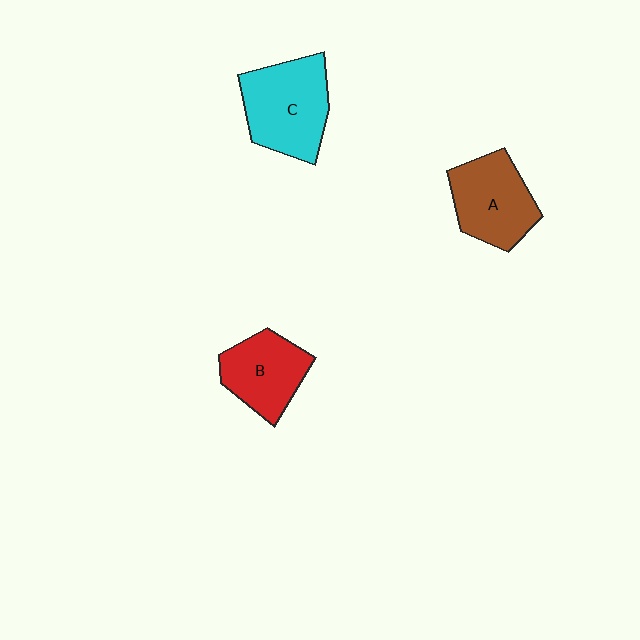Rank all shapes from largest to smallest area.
From largest to smallest: C (cyan), A (brown), B (red).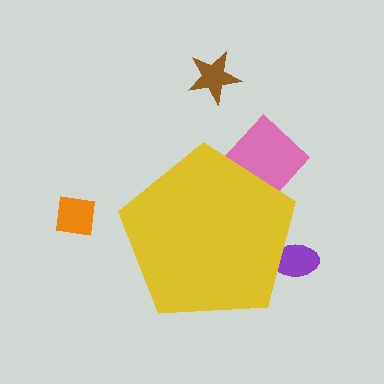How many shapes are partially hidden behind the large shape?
2 shapes are partially hidden.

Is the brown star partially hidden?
No, the brown star is fully visible.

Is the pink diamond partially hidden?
Yes, the pink diamond is partially hidden behind the yellow pentagon.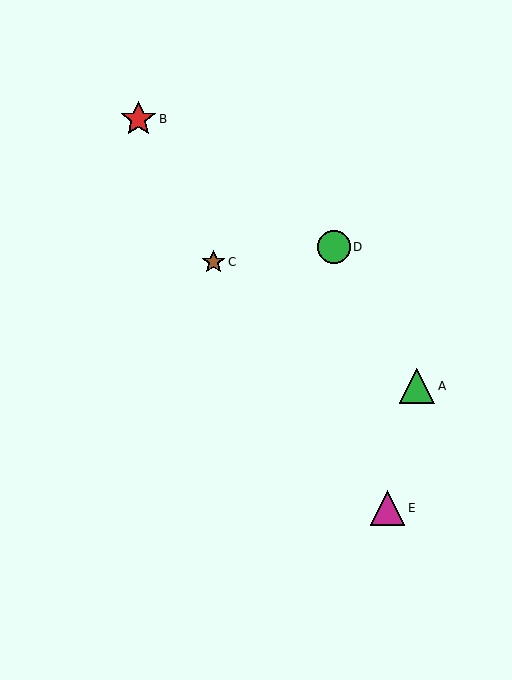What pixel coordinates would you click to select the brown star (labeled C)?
Click at (213, 262) to select the brown star C.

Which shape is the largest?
The green triangle (labeled A) is the largest.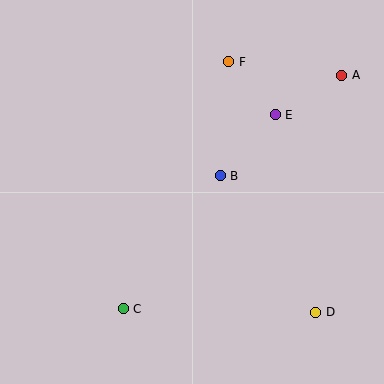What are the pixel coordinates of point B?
Point B is at (220, 176).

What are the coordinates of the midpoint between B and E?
The midpoint between B and E is at (248, 145).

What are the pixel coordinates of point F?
Point F is at (229, 62).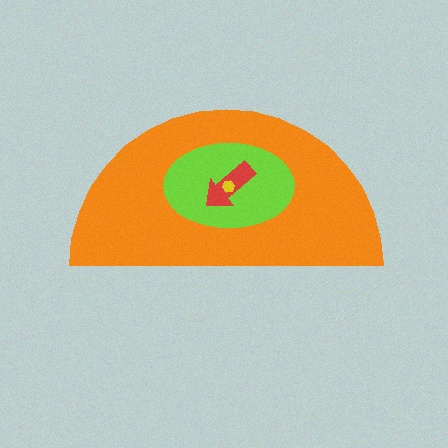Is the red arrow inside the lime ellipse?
Yes.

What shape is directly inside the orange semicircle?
The lime ellipse.